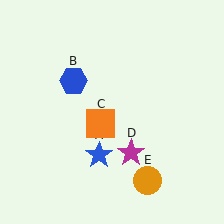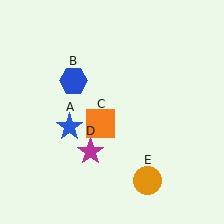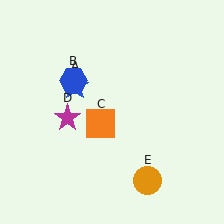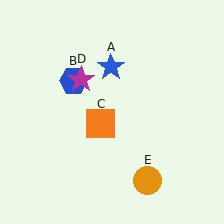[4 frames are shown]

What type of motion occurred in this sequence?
The blue star (object A), magenta star (object D) rotated clockwise around the center of the scene.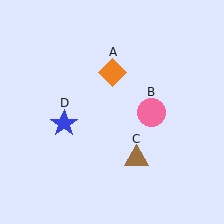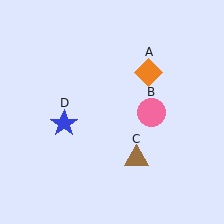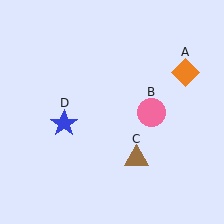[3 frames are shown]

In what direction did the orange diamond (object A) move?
The orange diamond (object A) moved right.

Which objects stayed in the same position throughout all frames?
Pink circle (object B) and brown triangle (object C) and blue star (object D) remained stationary.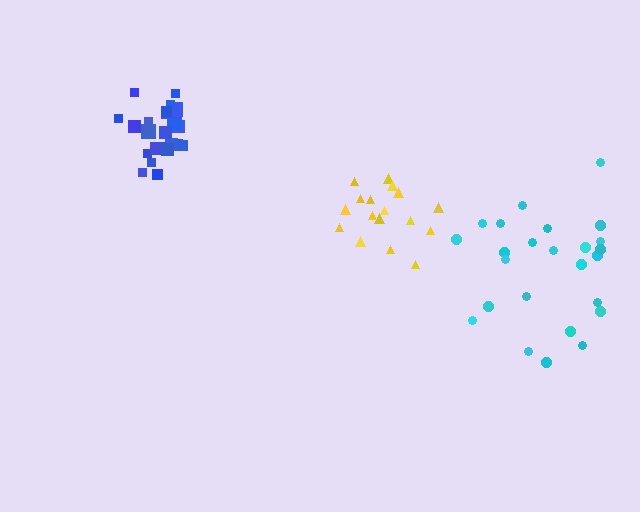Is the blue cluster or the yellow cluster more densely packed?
Blue.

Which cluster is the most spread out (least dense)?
Cyan.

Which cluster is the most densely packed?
Blue.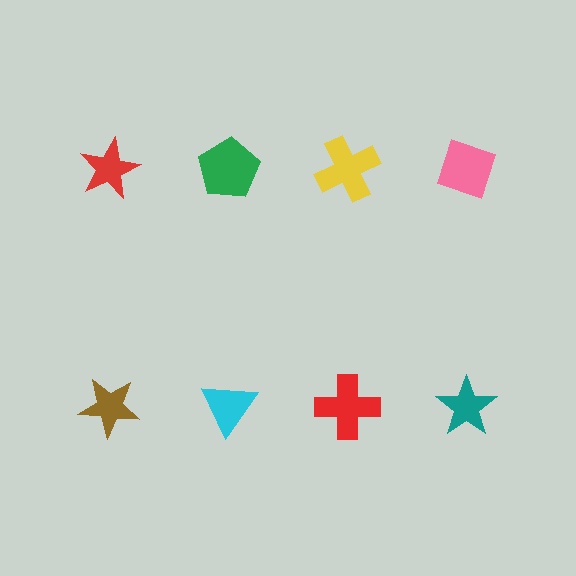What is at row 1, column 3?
A yellow cross.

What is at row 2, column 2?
A cyan triangle.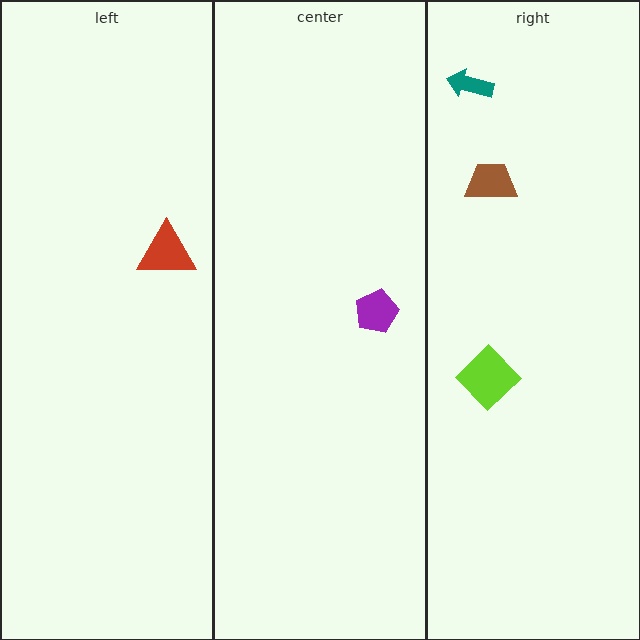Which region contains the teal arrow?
The right region.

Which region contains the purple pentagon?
The center region.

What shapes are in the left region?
The red triangle.